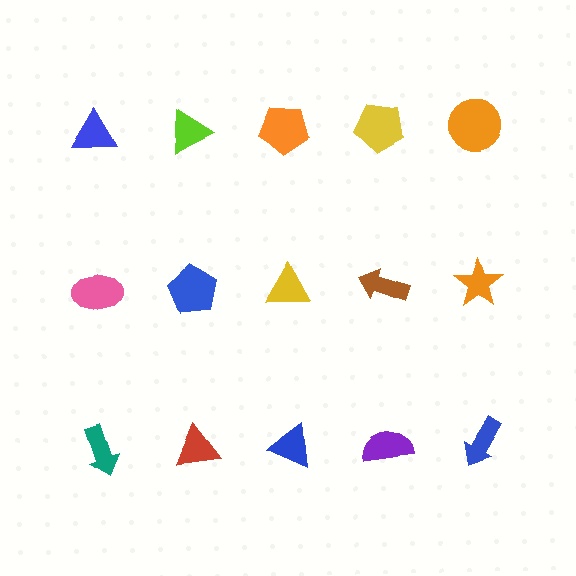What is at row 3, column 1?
A teal arrow.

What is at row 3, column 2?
A red triangle.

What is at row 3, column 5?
A blue arrow.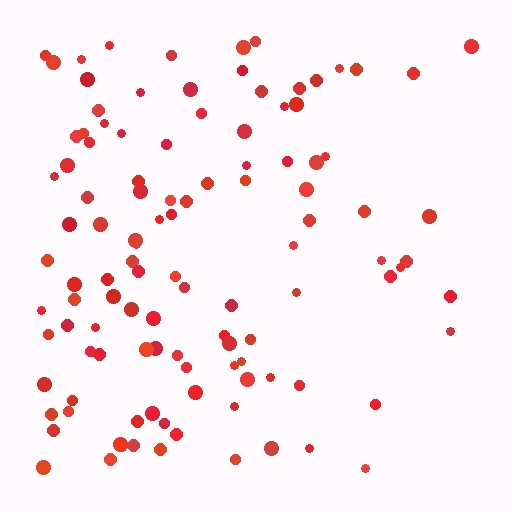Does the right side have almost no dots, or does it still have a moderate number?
Still a moderate number, just noticeably fewer than the left.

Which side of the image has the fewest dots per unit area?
The right.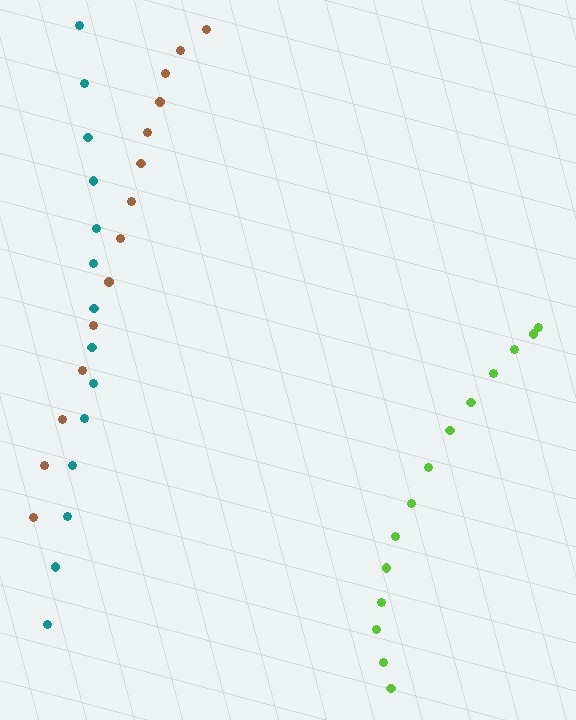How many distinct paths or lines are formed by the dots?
There are 3 distinct paths.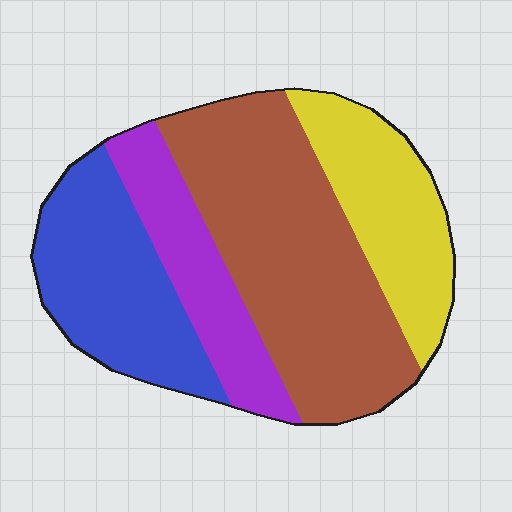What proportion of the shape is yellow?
Yellow covers 20% of the shape.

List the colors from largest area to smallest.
From largest to smallest: brown, blue, yellow, purple.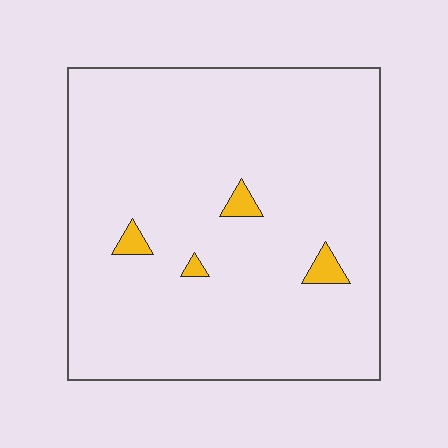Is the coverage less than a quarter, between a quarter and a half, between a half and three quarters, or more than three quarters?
Less than a quarter.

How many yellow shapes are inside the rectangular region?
4.